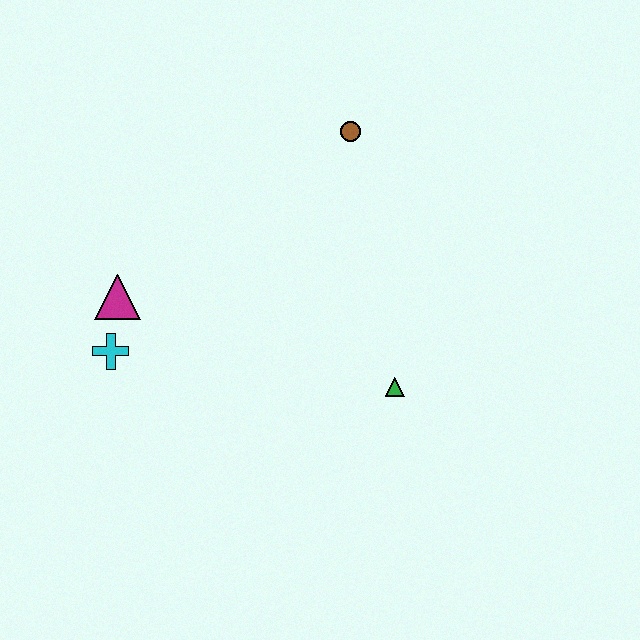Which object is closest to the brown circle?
The green triangle is closest to the brown circle.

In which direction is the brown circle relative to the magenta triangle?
The brown circle is to the right of the magenta triangle.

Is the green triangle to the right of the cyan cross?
Yes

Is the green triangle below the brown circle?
Yes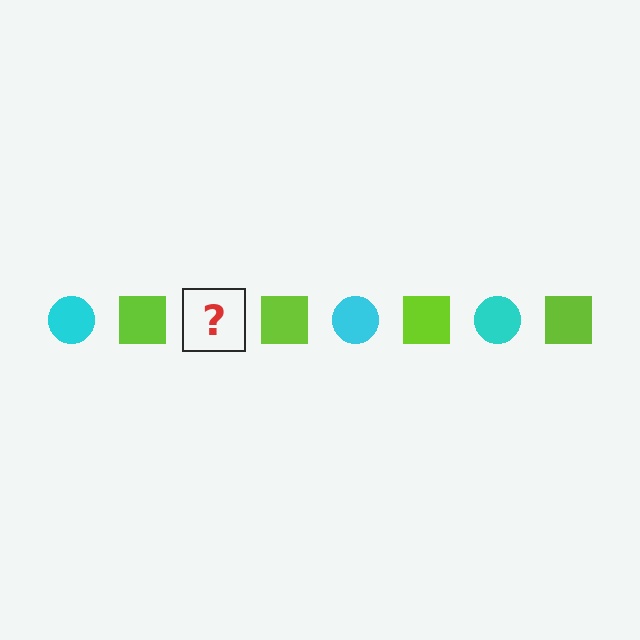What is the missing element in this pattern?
The missing element is a cyan circle.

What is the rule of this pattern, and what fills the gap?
The rule is that the pattern alternates between cyan circle and lime square. The gap should be filled with a cyan circle.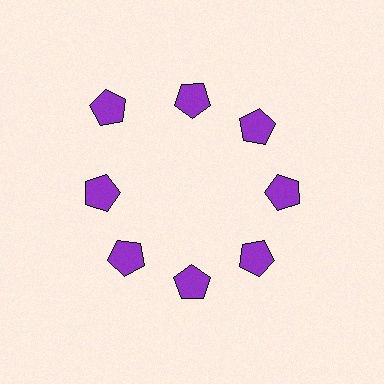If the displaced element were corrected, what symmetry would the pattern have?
It would have 8-fold rotational symmetry — the pattern would map onto itself every 45 degrees.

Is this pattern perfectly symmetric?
No. The 8 purple pentagons are arranged in a ring, but one element near the 10 o'clock position is pushed outward from the center, breaking the 8-fold rotational symmetry.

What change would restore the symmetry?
The symmetry would be restored by moving it inward, back onto the ring so that all 8 pentagons sit at equal angles and equal distance from the center.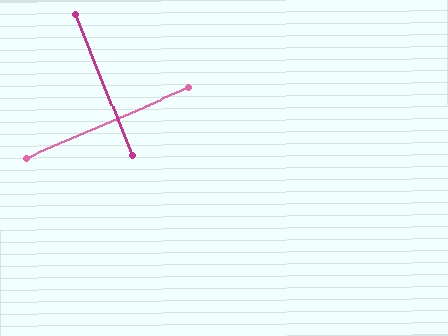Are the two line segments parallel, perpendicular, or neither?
Perpendicular — they meet at approximately 88°.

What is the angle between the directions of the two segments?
Approximately 88 degrees.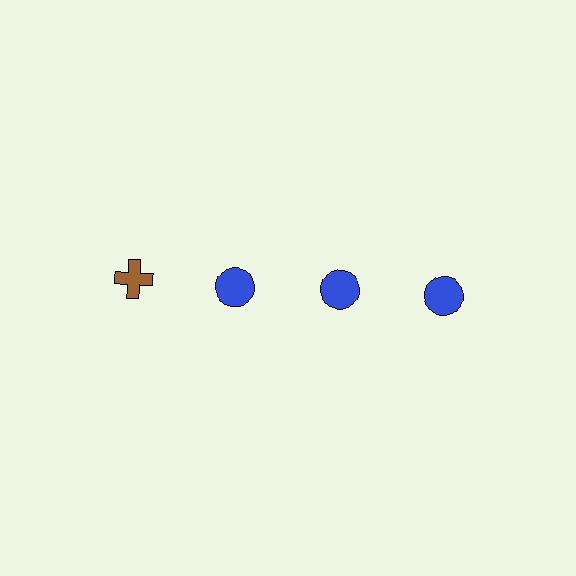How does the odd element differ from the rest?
It differs in both color (brown instead of blue) and shape (cross instead of circle).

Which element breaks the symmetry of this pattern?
The brown cross in the top row, leftmost column breaks the symmetry. All other shapes are blue circles.